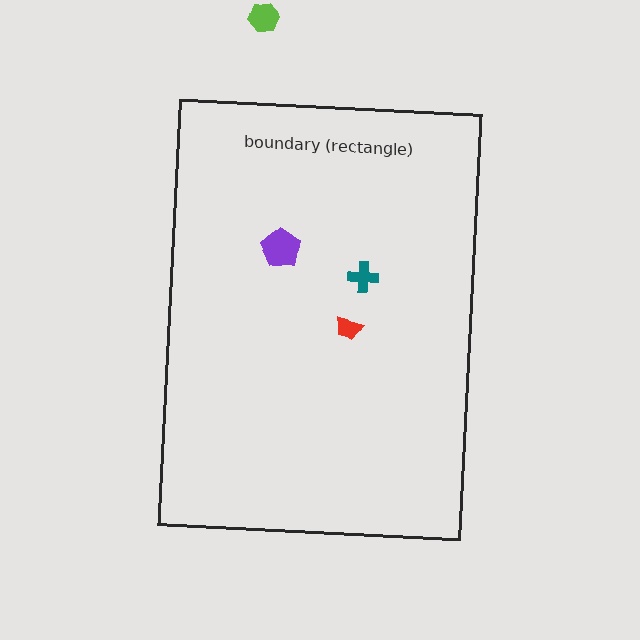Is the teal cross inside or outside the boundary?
Inside.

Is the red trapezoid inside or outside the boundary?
Inside.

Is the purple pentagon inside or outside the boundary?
Inside.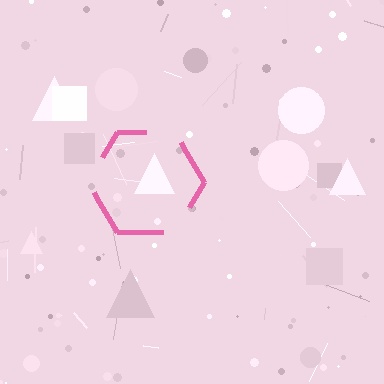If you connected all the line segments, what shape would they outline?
They would outline a hexagon.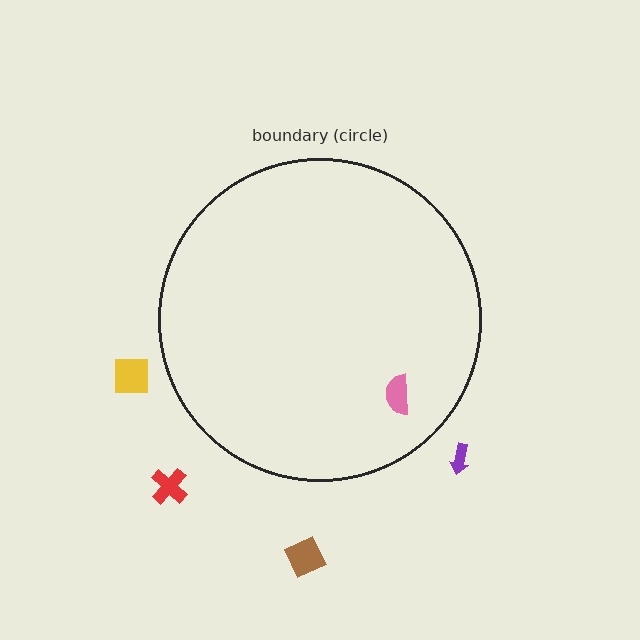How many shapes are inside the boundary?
1 inside, 4 outside.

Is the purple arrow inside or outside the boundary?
Outside.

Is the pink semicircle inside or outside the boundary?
Inside.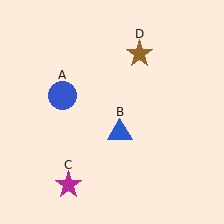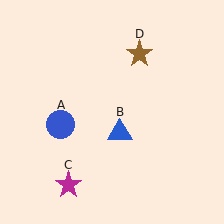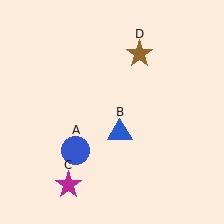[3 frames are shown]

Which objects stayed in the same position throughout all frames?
Blue triangle (object B) and magenta star (object C) and brown star (object D) remained stationary.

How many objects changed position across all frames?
1 object changed position: blue circle (object A).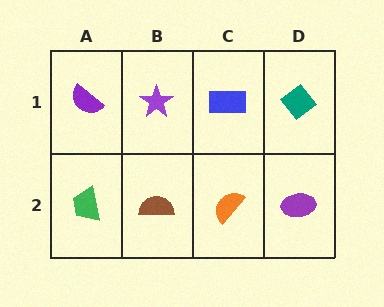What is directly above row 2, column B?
A purple star.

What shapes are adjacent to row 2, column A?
A purple semicircle (row 1, column A), a brown semicircle (row 2, column B).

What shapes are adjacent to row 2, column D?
A teal diamond (row 1, column D), an orange semicircle (row 2, column C).